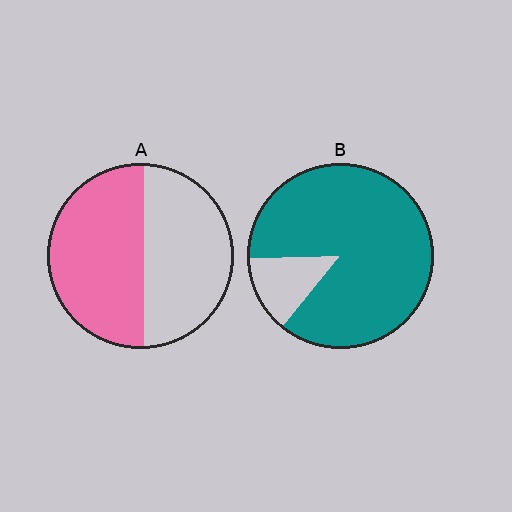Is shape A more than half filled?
Roughly half.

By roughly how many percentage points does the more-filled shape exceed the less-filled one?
By roughly 35 percentage points (B over A).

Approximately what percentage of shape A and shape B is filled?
A is approximately 50% and B is approximately 85%.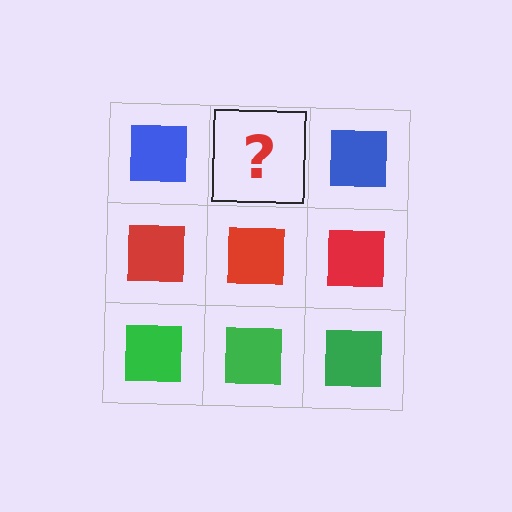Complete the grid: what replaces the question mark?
The question mark should be replaced with a blue square.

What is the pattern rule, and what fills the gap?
The rule is that each row has a consistent color. The gap should be filled with a blue square.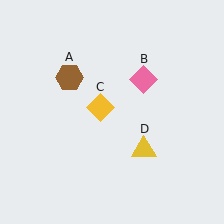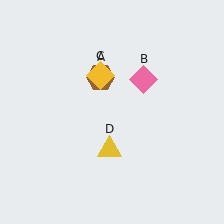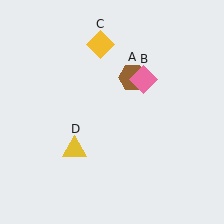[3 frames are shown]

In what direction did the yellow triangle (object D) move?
The yellow triangle (object D) moved left.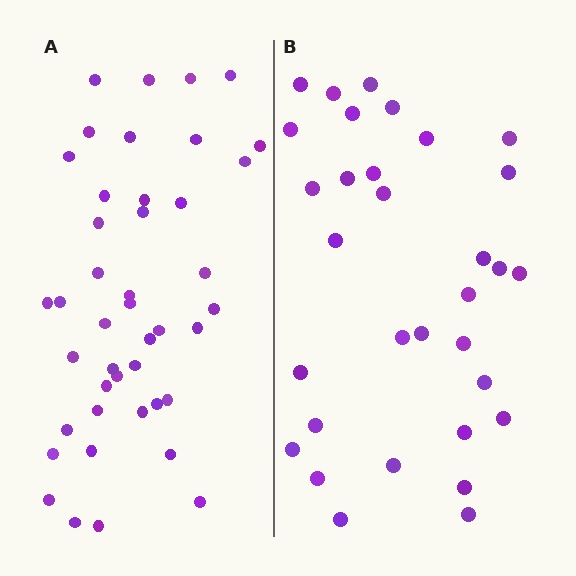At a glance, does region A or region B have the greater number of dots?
Region A (the left region) has more dots.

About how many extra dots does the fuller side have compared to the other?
Region A has roughly 12 or so more dots than region B.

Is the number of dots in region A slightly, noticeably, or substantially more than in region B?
Region A has noticeably more, but not dramatically so. The ratio is roughly 1.3 to 1.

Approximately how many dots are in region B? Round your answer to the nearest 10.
About 30 dots. (The exact count is 32, which rounds to 30.)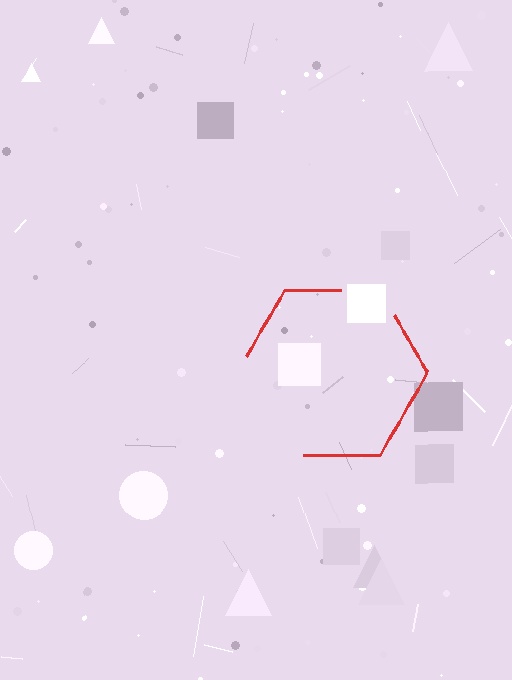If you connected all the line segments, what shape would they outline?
They would outline a hexagon.